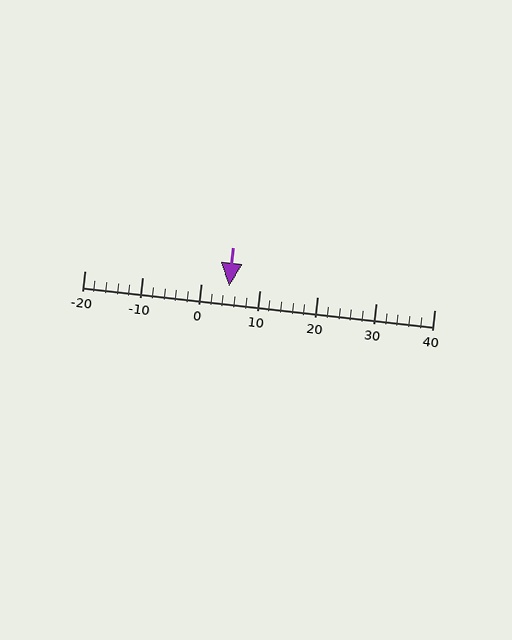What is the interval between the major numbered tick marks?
The major tick marks are spaced 10 units apart.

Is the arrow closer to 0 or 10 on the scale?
The arrow is closer to 0.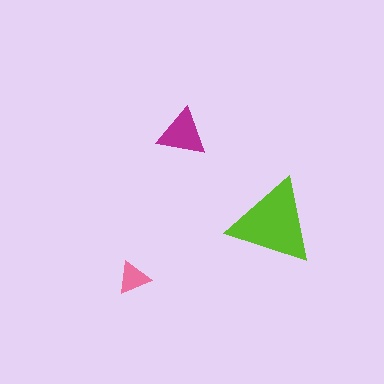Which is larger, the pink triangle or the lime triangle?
The lime one.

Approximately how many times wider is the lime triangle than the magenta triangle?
About 1.5 times wider.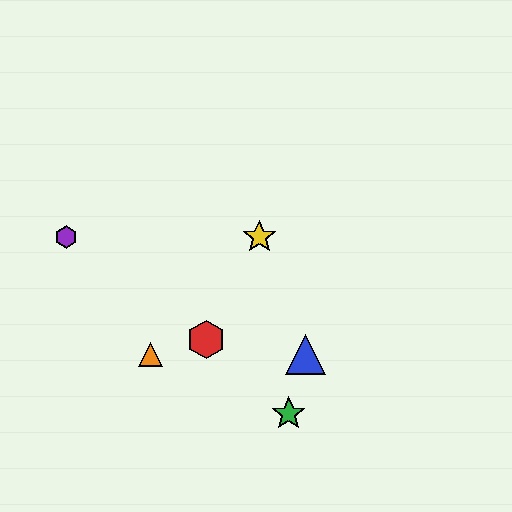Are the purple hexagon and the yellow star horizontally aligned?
Yes, both are at y≈237.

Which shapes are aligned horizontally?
The yellow star, the purple hexagon are aligned horizontally.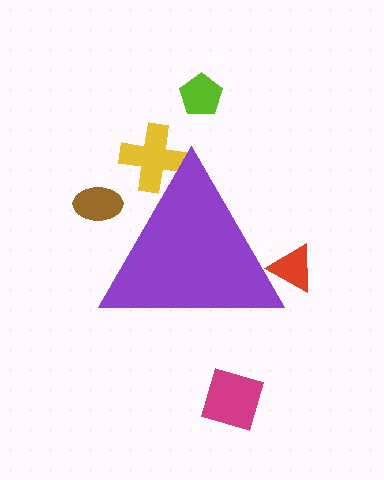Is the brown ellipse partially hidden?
Yes, the brown ellipse is partially hidden behind the purple triangle.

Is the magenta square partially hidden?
No, the magenta square is fully visible.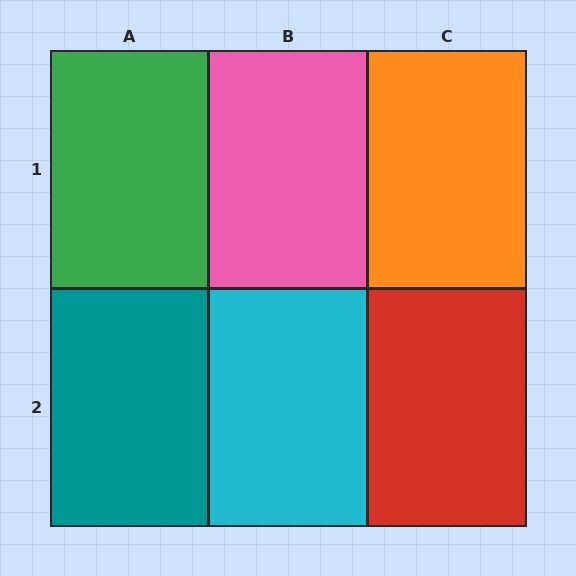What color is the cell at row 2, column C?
Red.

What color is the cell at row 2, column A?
Teal.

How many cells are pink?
1 cell is pink.